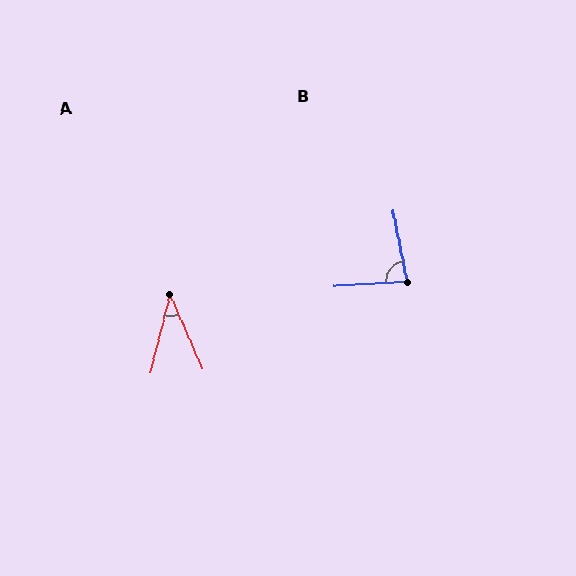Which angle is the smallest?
A, at approximately 38 degrees.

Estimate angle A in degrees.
Approximately 38 degrees.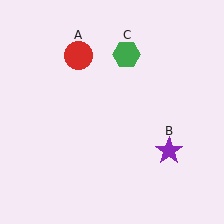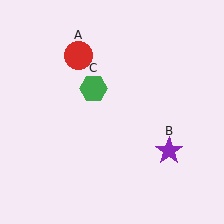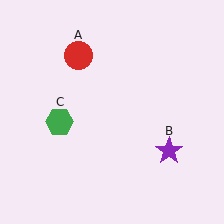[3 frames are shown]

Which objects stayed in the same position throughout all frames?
Red circle (object A) and purple star (object B) remained stationary.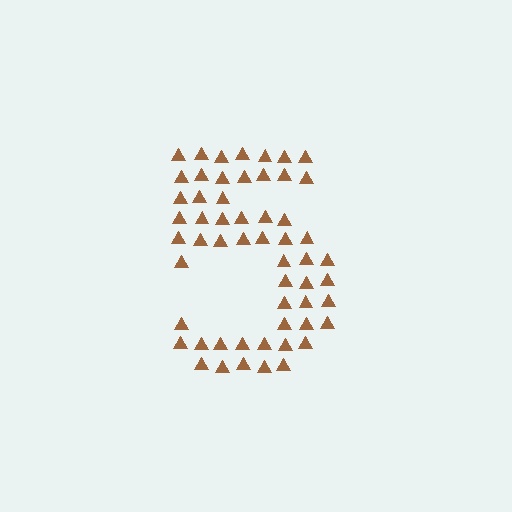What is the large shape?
The large shape is the digit 5.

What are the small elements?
The small elements are triangles.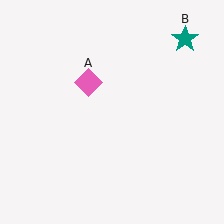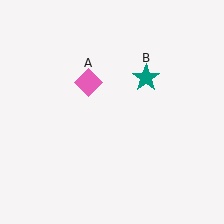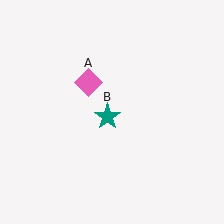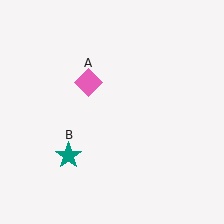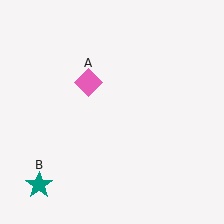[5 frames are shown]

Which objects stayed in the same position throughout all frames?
Pink diamond (object A) remained stationary.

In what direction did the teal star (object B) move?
The teal star (object B) moved down and to the left.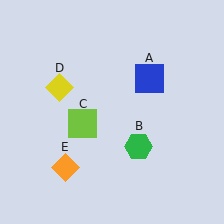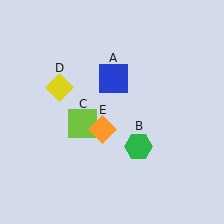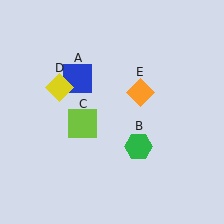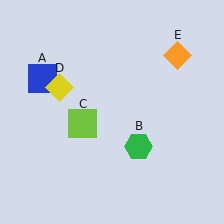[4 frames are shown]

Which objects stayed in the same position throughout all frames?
Green hexagon (object B) and lime square (object C) and yellow diamond (object D) remained stationary.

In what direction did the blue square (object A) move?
The blue square (object A) moved left.